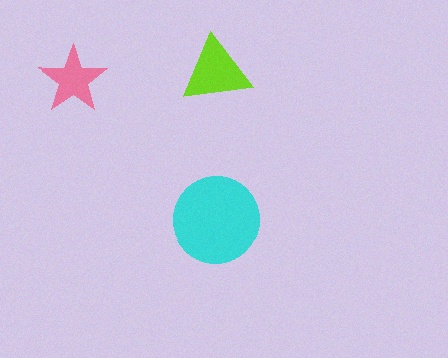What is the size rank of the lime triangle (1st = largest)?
2nd.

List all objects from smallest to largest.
The pink star, the lime triangle, the cyan circle.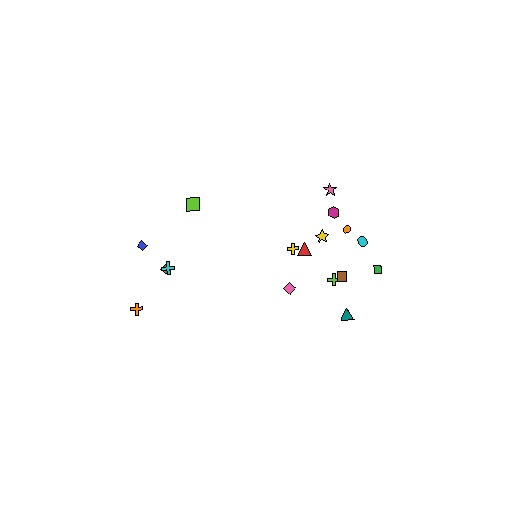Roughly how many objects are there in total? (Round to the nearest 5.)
Roughly 15 objects in total.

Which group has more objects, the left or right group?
The right group.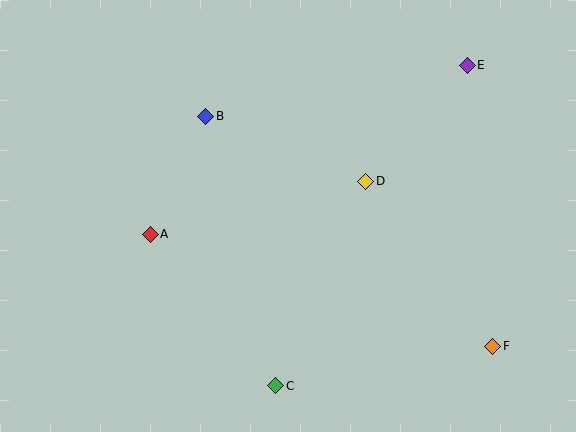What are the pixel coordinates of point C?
Point C is at (276, 386).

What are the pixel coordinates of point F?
Point F is at (493, 346).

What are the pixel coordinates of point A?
Point A is at (150, 234).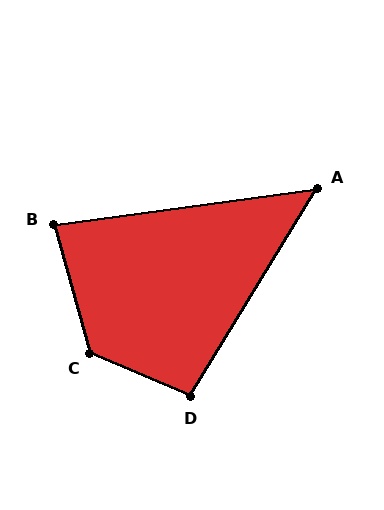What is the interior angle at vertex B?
Approximately 82 degrees (acute).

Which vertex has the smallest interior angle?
A, at approximately 51 degrees.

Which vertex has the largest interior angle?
C, at approximately 129 degrees.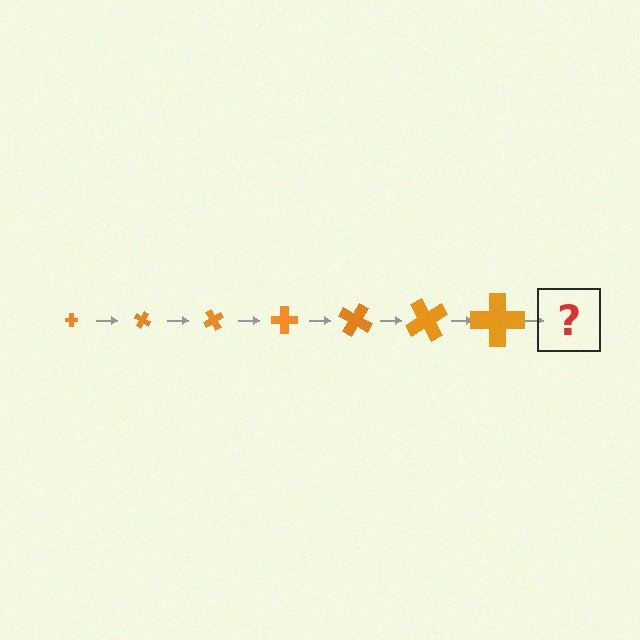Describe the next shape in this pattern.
It should be a cross, larger than the previous one and rotated 210 degrees from the start.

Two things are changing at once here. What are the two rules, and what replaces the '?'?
The two rules are that the cross grows larger each step and it rotates 30 degrees each step. The '?' should be a cross, larger than the previous one and rotated 210 degrees from the start.